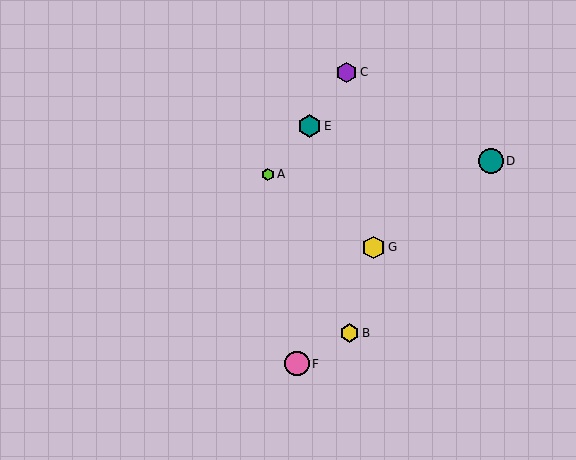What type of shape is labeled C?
Shape C is a purple hexagon.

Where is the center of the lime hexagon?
The center of the lime hexagon is at (268, 174).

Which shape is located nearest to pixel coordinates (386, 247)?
The yellow hexagon (labeled G) at (373, 247) is nearest to that location.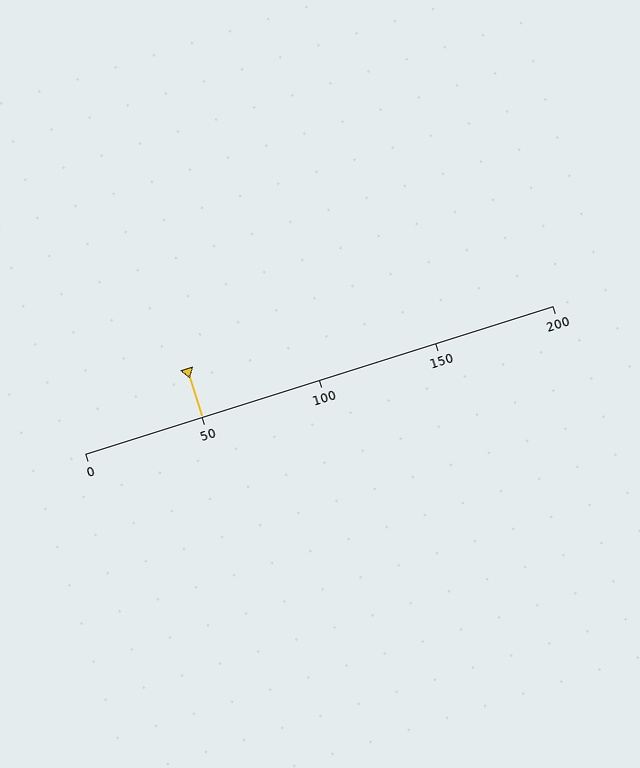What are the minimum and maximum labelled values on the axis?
The axis runs from 0 to 200.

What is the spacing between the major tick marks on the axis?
The major ticks are spaced 50 apart.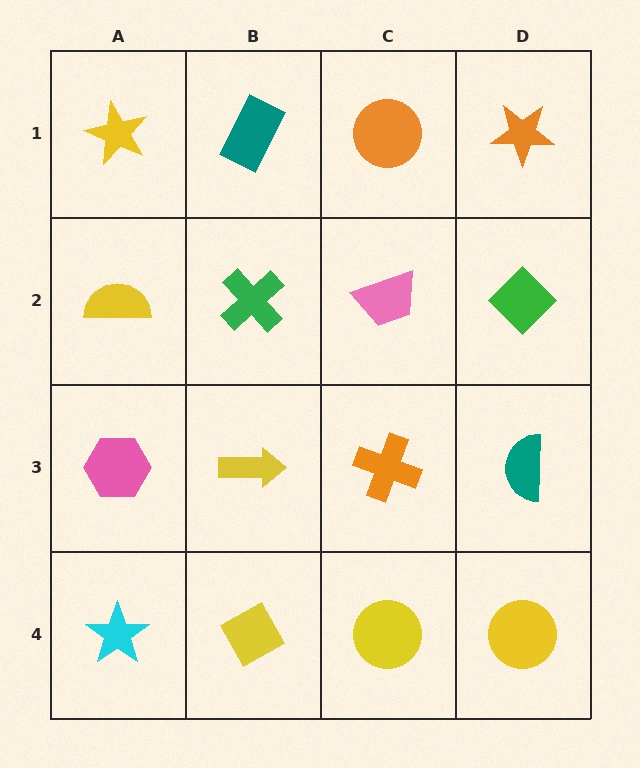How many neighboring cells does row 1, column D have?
2.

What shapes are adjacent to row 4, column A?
A pink hexagon (row 3, column A), a yellow diamond (row 4, column B).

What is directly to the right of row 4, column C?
A yellow circle.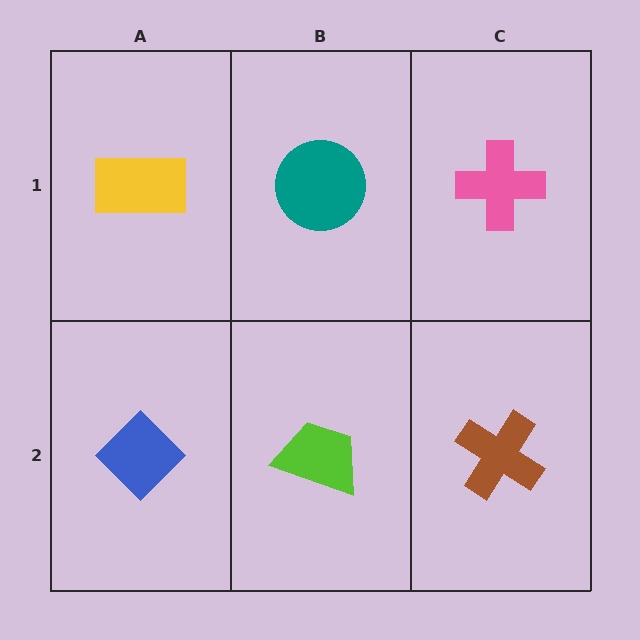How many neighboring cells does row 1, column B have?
3.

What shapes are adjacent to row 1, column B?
A lime trapezoid (row 2, column B), a yellow rectangle (row 1, column A), a pink cross (row 1, column C).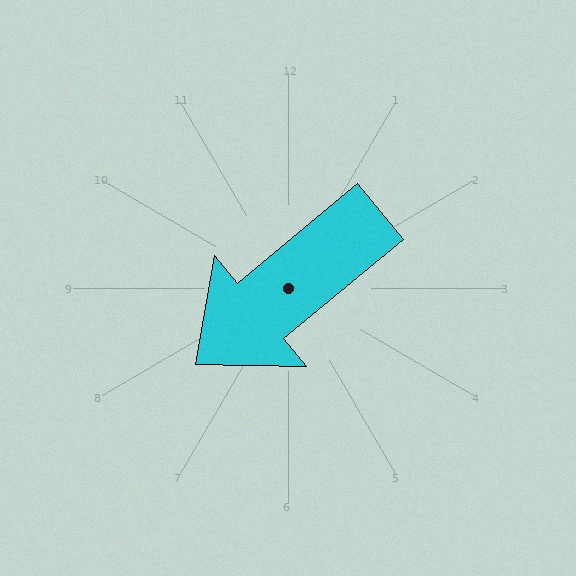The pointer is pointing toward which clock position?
Roughly 8 o'clock.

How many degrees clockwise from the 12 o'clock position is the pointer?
Approximately 230 degrees.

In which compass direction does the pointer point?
Southwest.